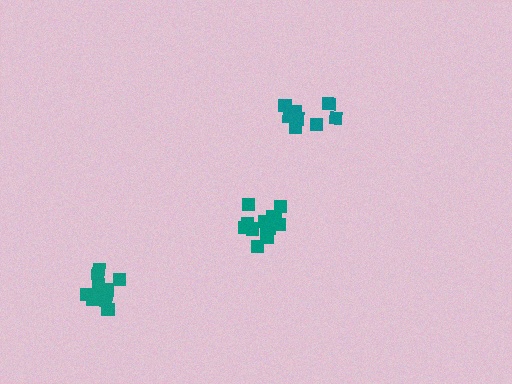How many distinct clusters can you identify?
There are 3 distinct clusters.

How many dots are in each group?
Group 1: 15 dots, Group 2: 10 dots, Group 3: 12 dots (37 total).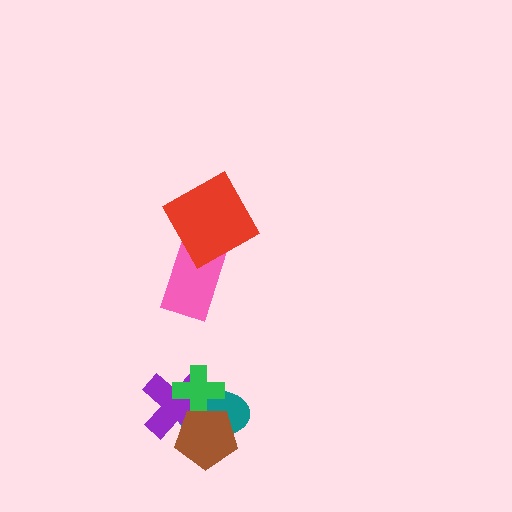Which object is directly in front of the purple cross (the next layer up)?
The green cross is directly in front of the purple cross.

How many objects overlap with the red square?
1 object overlaps with the red square.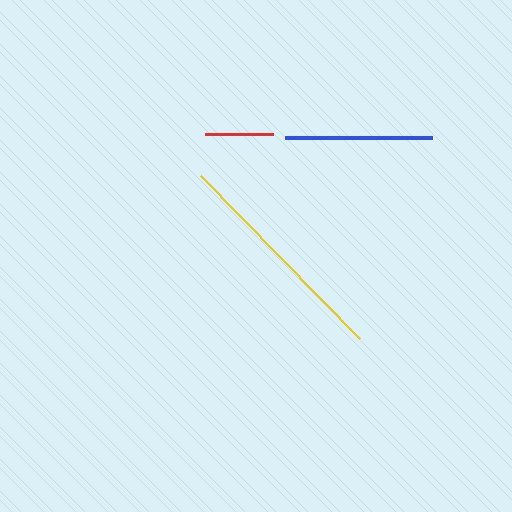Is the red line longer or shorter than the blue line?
The blue line is longer than the red line.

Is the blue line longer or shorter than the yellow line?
The yellow line is longer than the blue line.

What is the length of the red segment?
The red segment is approximately 69 pixels long.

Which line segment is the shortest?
The red line is the shortest at approximately 69 pixels.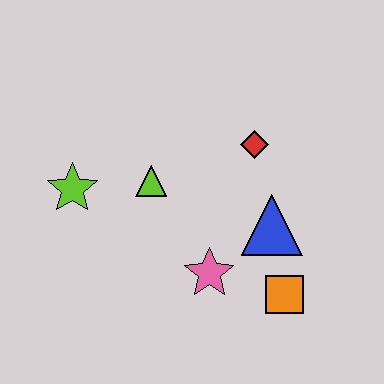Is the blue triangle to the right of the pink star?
Yes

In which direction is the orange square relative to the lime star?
The orange square is to the right of the lime star.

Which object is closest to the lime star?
The lime triangle is closest to the lime star.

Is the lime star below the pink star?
No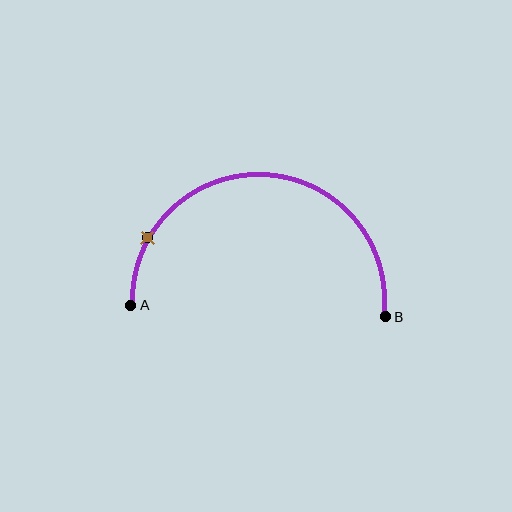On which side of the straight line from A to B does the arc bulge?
The arc bulges above the straight line connecting A and B.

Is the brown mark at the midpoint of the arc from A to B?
No. The brown mark lies on the arc but is closer to endpoint A. The arc midpoint would be at the point on the curve equidistant along the arc from both A and B.